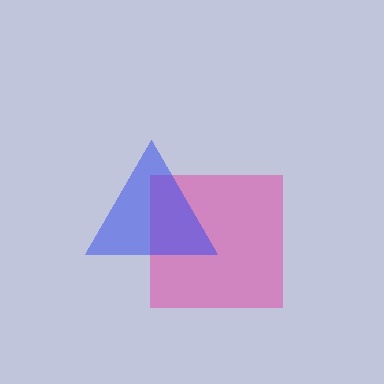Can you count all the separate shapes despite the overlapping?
Yes, there are 2 separate shapes.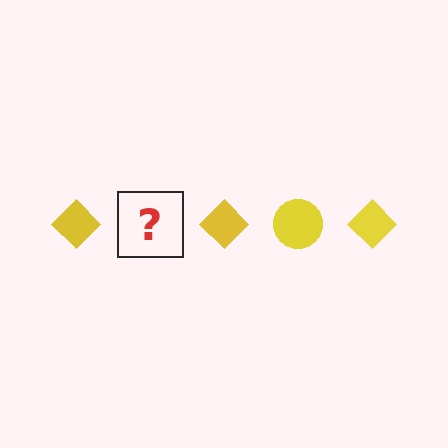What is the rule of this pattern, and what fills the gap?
The rule is that the pattern cycles through diamond, circle shapes in yellow. The gap should be filled with a yellow circle.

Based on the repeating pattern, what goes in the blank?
The blank should be a yellow circle.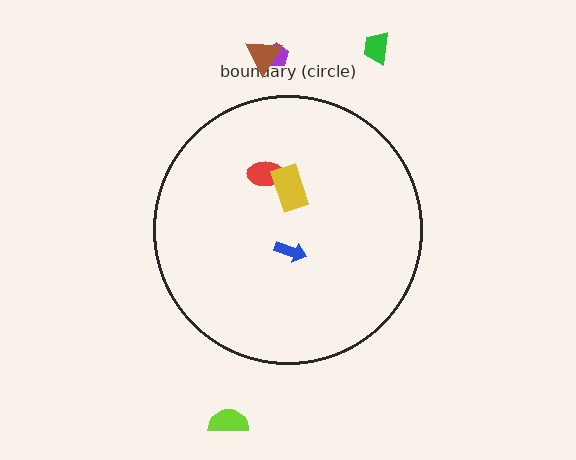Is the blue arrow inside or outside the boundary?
Inside.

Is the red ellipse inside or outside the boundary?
Inside.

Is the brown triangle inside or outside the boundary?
Outside.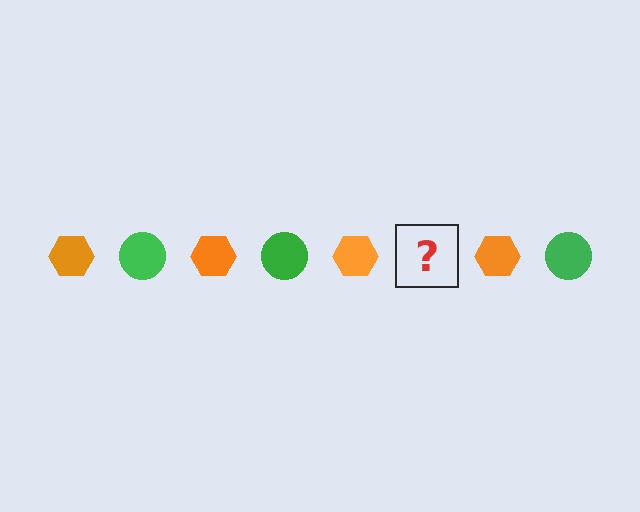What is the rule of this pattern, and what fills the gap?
The rule is that the pattern alternates between orange hexagon and green circle. The gap should be filled with a green circle.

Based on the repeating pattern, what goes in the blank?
The blank should be a green circle.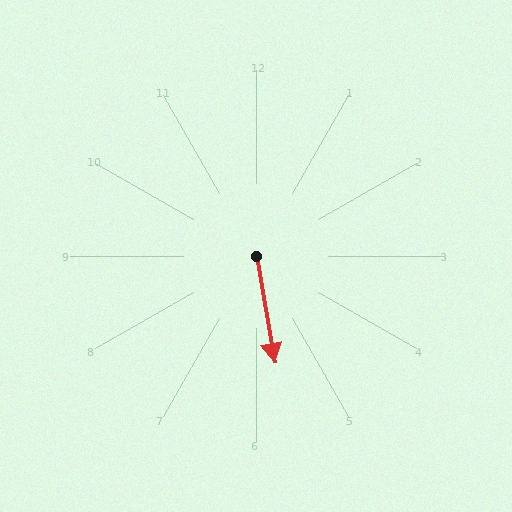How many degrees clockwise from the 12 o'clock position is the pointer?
Approximately 170 degrees.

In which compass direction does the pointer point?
South.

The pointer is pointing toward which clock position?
Roughly 6 o'clock.